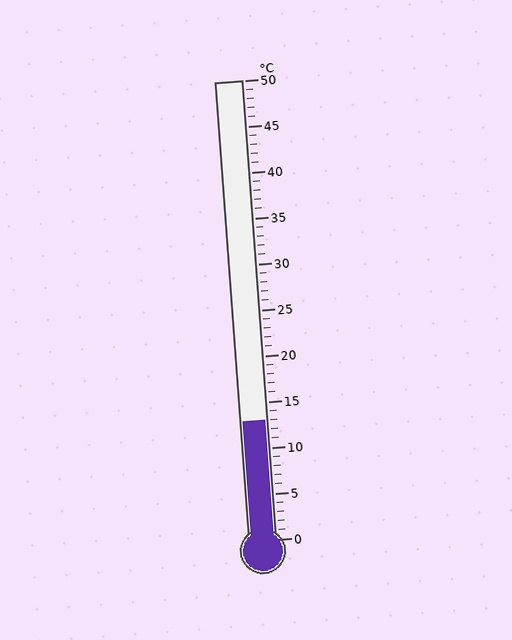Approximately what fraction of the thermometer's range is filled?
The thermometer is filled to approximately 25% of its range.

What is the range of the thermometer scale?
The thermometer scale ranges from 0°C to 50°C.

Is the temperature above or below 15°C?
The temperature is below 15°C.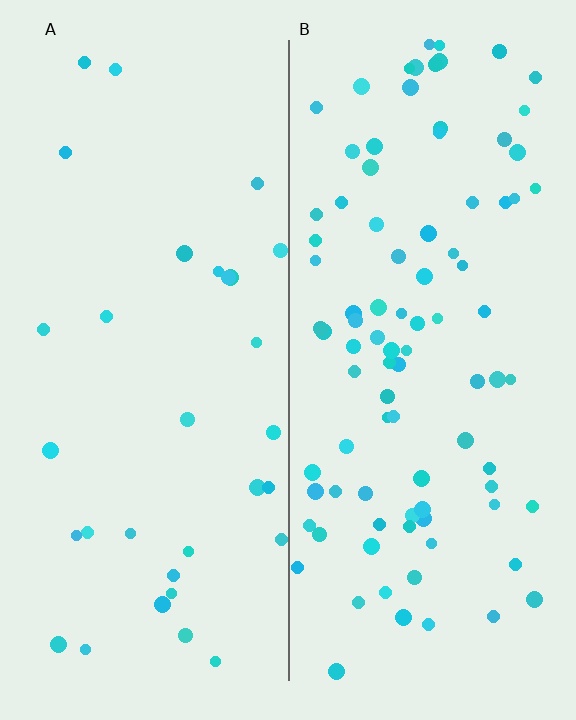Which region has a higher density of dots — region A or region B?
B (the right).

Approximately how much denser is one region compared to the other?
Approximately 2.9× — region B over region A.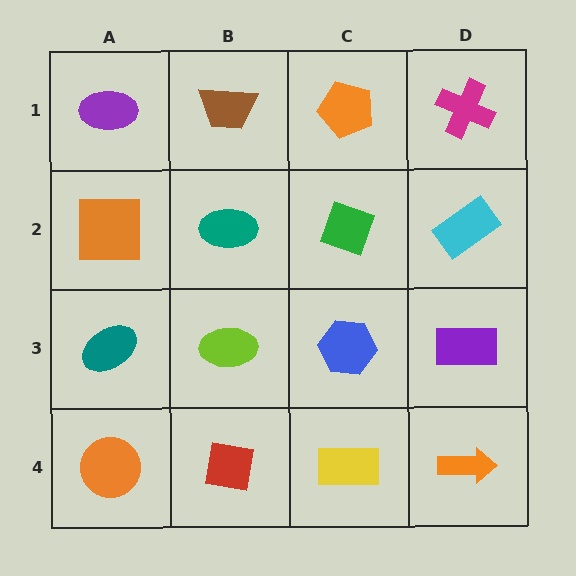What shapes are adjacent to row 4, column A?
A teal ellipse (row 3, column A), a red square (row 4, column B).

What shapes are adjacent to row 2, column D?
A magenta cross (row 1, column D), a purple rectangle (row 3, column D), a green diamond (row 2, column C).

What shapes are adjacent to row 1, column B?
A teal ellipse (row 2, column B), a purple ellipse (row 1, column A), an orange pentagon (row 1, column C).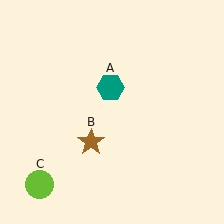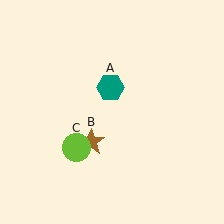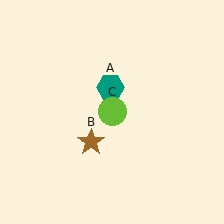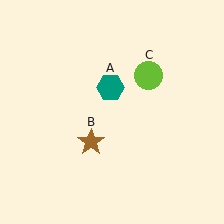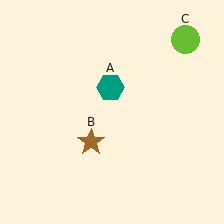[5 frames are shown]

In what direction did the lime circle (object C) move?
The lime circle (object C) moved up and to the right.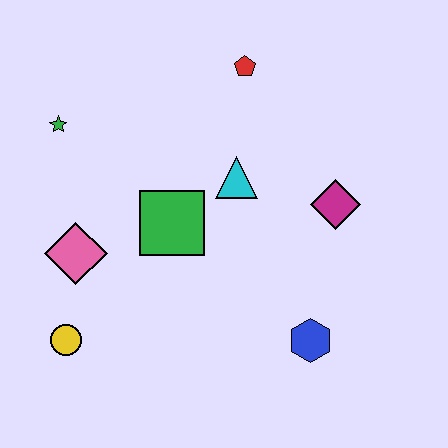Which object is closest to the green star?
The pink diamond is closest to the green star.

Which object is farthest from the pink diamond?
The magenta diamond is farthest from the pink diamond.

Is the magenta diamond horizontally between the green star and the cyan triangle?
No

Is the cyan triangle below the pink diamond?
No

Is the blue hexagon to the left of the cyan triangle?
No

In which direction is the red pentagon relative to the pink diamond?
The red pentagon is above the pink diamond.